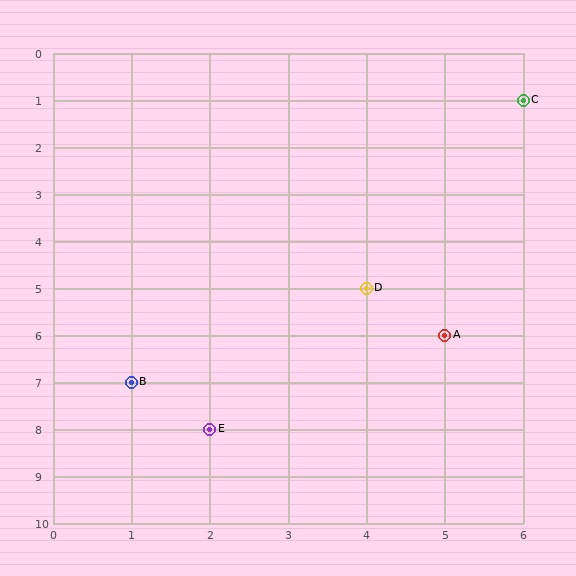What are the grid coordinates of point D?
Point D is at grid coordinates (4, 5).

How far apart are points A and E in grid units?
Points A and E are 3 columns and 2 rows apart (about 3.6 grid units diagonally).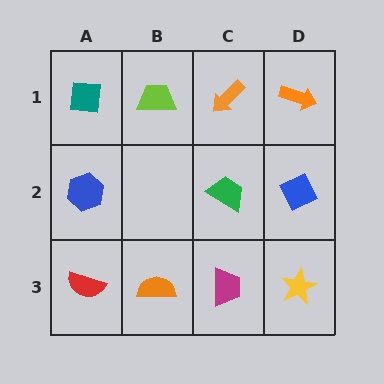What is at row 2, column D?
A blue diamond.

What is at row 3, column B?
An orange semicircle.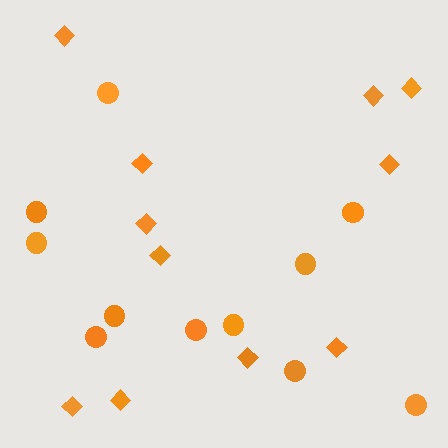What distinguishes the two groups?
There are 2 groups: one group of diamonds (11) and one group of circles (11).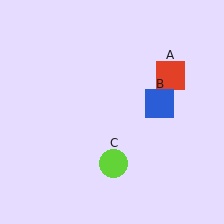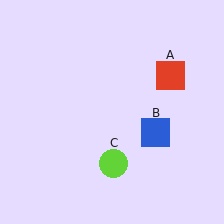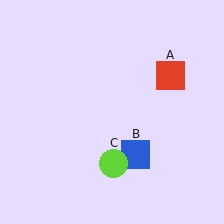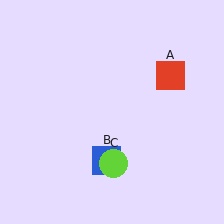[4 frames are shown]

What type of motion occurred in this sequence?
The blue square (object B) rotated clockwise around the center of the scene.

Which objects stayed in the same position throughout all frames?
Red square (object A) and lime circle (object C) remained stationary.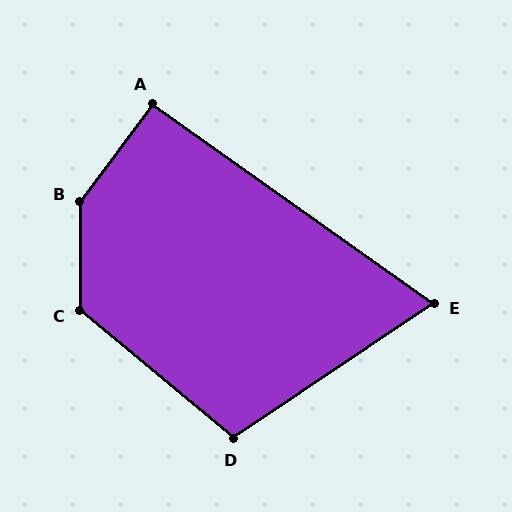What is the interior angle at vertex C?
Approximately 130 degrees (obtuse).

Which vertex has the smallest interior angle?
E, at approximately 69 degrees.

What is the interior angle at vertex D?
Approximately 106 degrees (obtuse).